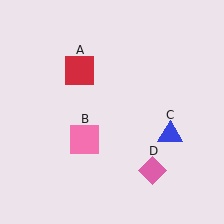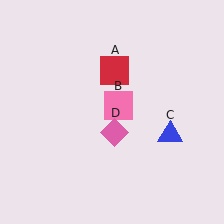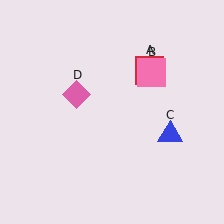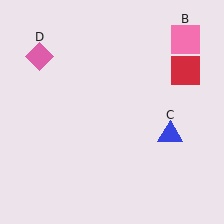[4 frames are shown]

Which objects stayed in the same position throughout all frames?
Blue triangle (object C) remained stationary.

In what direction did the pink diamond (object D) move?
The pink diamond (object D) moved up and to the left.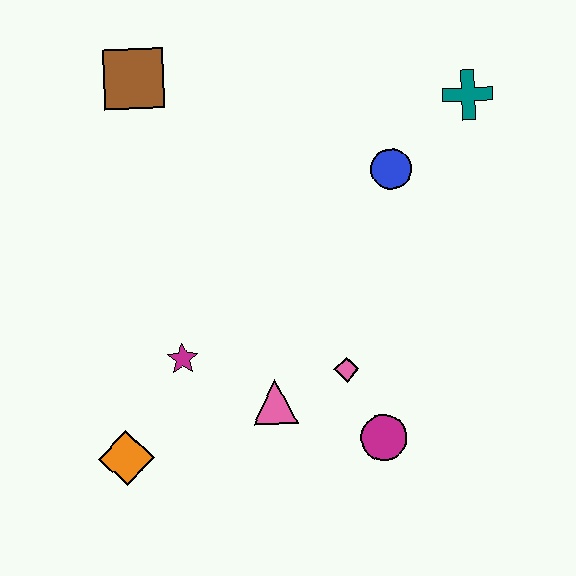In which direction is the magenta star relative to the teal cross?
The magenta star is to the left of the teal cross.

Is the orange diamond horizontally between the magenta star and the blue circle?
No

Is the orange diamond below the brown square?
Yes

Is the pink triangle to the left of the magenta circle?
Yes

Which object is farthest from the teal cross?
The orange diamond is farthest from the teal cross.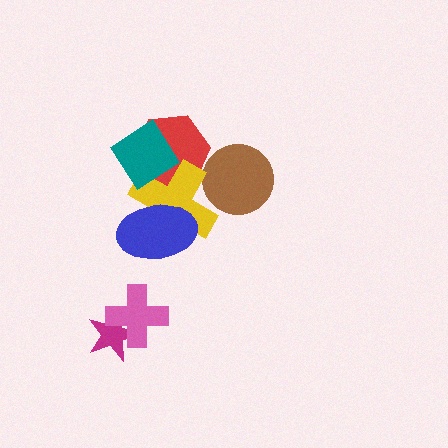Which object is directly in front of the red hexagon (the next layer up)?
The yellow cross is directly in front of the red hexagon.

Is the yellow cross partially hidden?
Yes, it is partially covered by another shape.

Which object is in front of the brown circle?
The yellow cross is in front of the brown circle.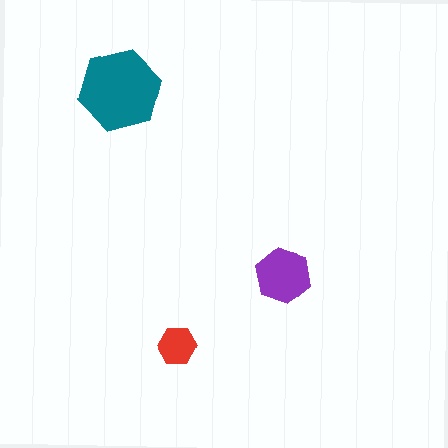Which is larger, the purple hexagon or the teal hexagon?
The teal one.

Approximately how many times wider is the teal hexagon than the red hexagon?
About 2 times wider.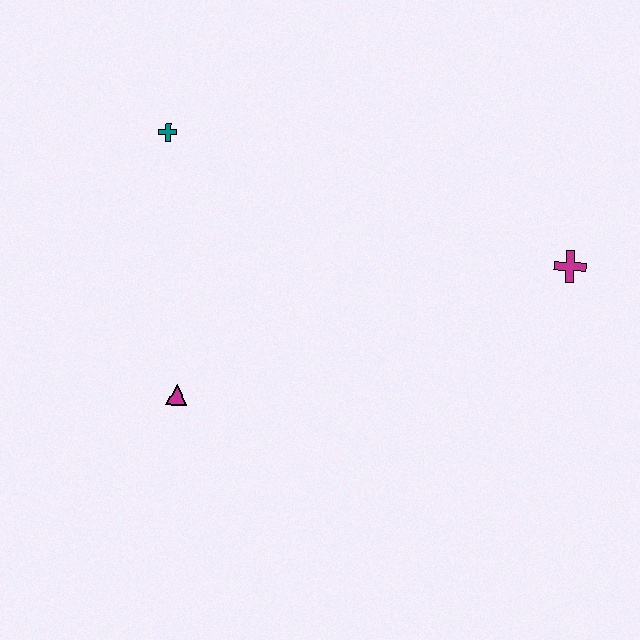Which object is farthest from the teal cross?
The magenta cross is farthest from the teal cross.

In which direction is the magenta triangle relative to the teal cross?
The magenta triangle is below the teal cross.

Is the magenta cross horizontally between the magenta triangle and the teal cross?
No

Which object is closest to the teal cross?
The magenta triangle is closest to the teal cross.